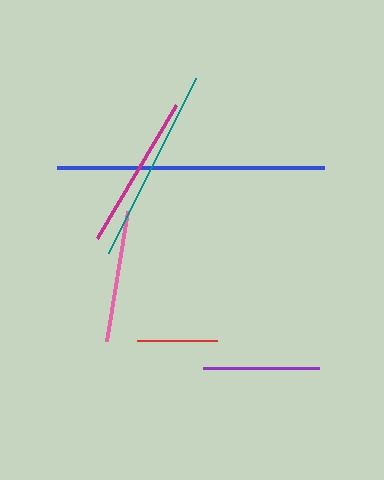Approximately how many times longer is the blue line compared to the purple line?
The blue line is approximately 2.3 times the length of the purple line.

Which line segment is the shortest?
The red line is the shortest at approximately 80 pixels.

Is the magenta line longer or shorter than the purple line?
The magenta line is longer than the purple line.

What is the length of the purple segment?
The purple segment is approximately 116 pixels long.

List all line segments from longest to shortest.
From longest to shortest: blue, teal, magenta, pink, purple, red.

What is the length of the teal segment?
The teal segment is approximately 195 pixels long.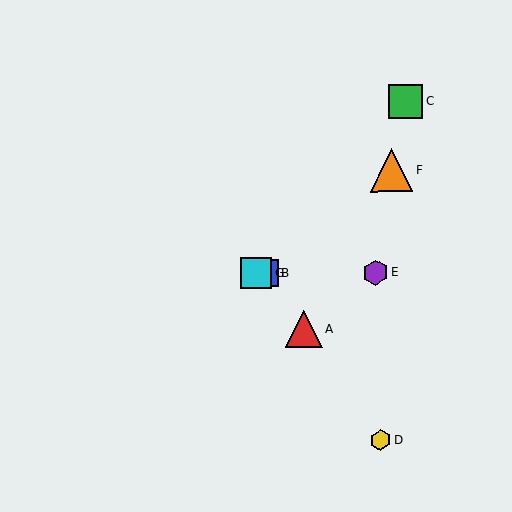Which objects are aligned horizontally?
Objects B, E, G are aligned horizontally.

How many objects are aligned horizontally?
3 objects (B, E, G) are aligned horizontally.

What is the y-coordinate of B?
Object B is at y≈273.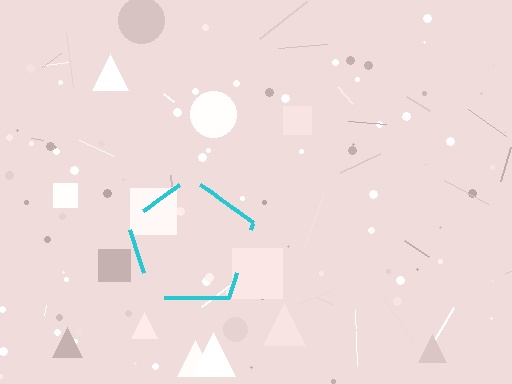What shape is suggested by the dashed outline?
The dashed outline suggests a pentagon.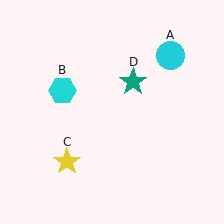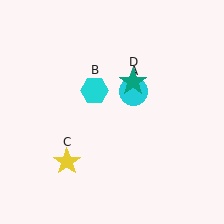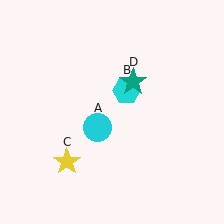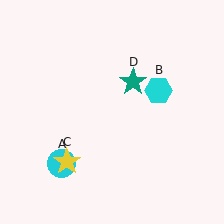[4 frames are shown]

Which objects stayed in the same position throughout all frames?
Yellow star (object C) and teal star (object D) remained stationary.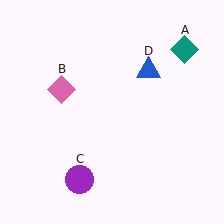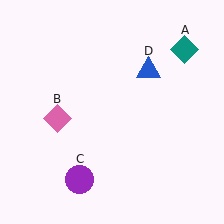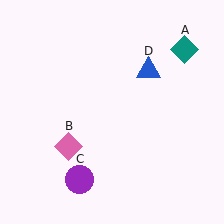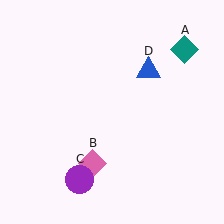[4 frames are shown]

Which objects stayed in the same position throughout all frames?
Teal diamond (object A) and purple circle (object C) and blue triangle (object D) remained stationary.